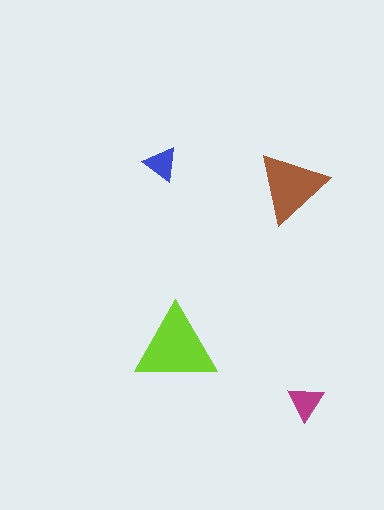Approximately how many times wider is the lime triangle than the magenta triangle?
About 2.5 times wider.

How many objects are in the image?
There are 4 objects in the image.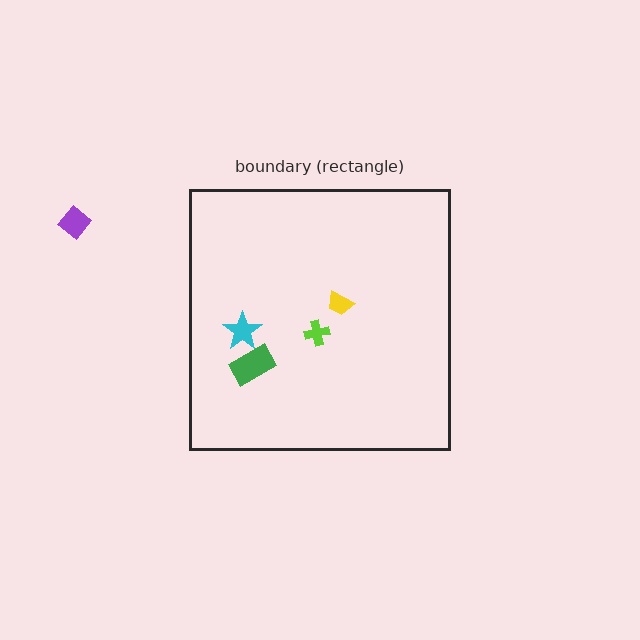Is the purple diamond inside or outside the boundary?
Outside.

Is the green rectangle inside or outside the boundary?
Inside.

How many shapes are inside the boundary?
4 inside, 1 outside.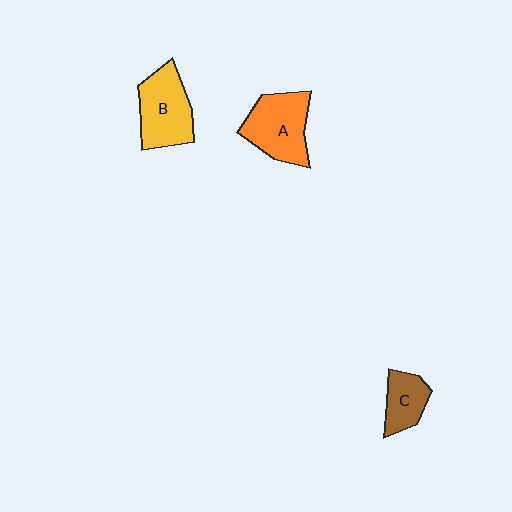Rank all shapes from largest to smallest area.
From largest to smallest: A (orange), B (yellow), C (brown).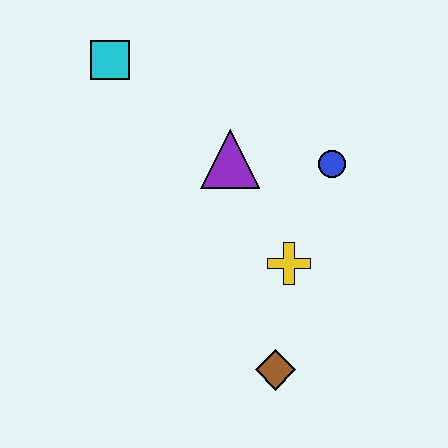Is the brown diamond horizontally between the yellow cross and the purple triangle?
Yes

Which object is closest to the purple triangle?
The blue circle is closest to the purple triangle.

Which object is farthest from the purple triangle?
The brown diamond is farthest from the purple triangle.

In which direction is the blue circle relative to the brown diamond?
The blue circle is above the brown diamond.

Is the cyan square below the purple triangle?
No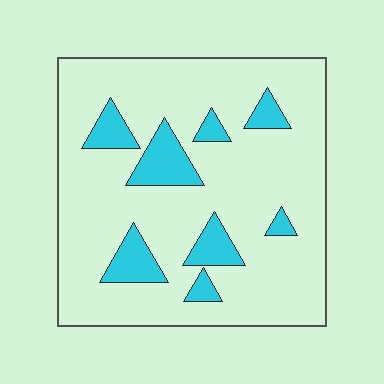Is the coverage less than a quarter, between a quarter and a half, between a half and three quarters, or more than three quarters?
Less than a quarter.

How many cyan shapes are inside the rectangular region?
8.